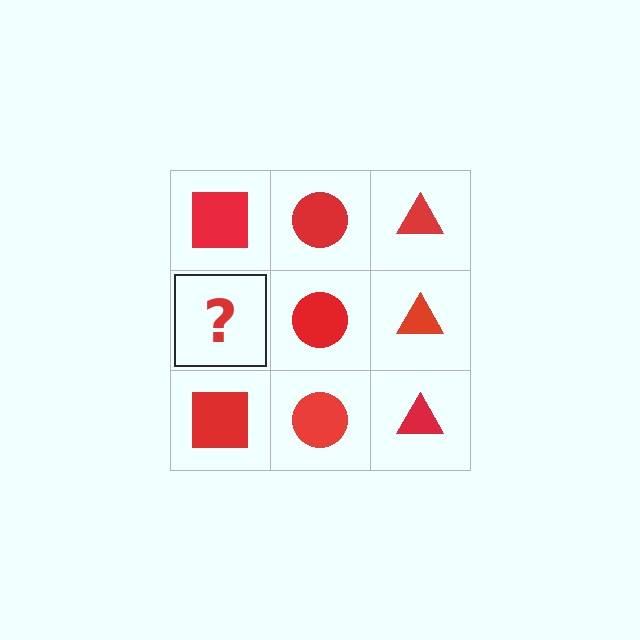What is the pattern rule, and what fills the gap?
The rule is that each column has a consistent shape. The gap should be filled with a red square.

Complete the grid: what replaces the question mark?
The question mark should be replaced with a red square.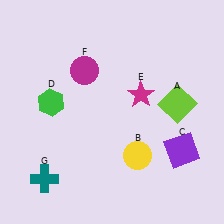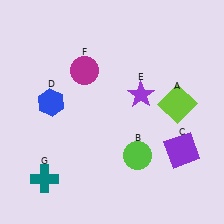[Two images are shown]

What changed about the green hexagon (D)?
In Image 1, D is green. In Image 2, it changed to blue.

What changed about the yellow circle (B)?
In Image 1, B is yellow. In Image 2, it changed to lime.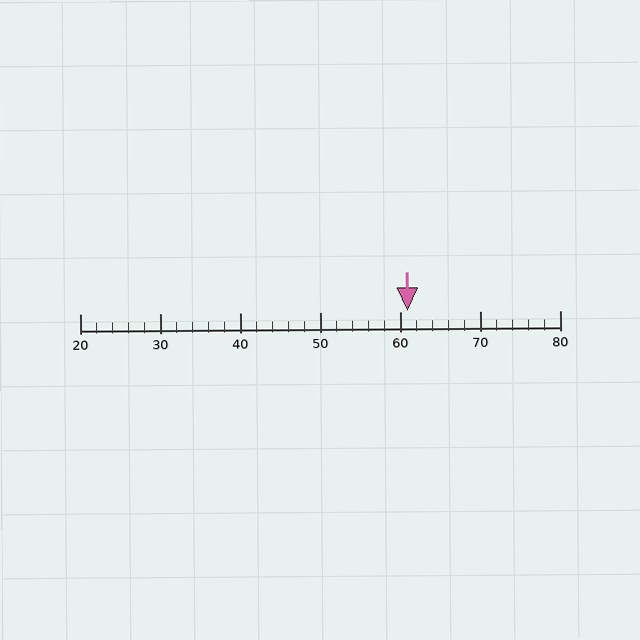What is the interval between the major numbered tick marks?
The major tick marks are spaced 10 units apart.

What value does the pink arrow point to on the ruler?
The pink arrow points to approximately 61.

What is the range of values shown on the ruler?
The ruler shows values from 20 to 80.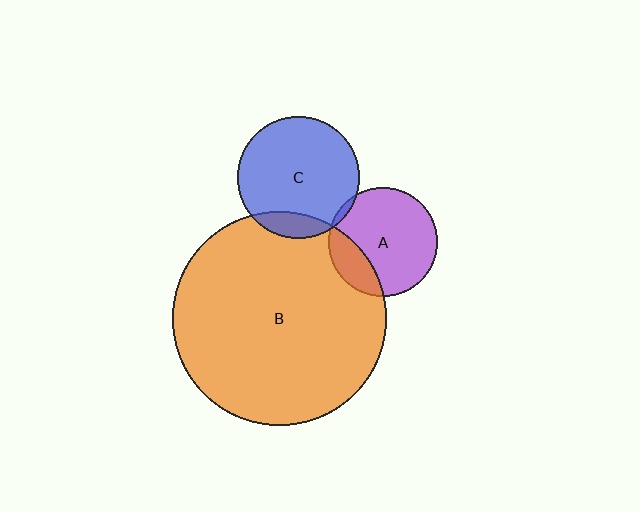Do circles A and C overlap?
Yes.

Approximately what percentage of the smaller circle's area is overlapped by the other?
Approximately 5%.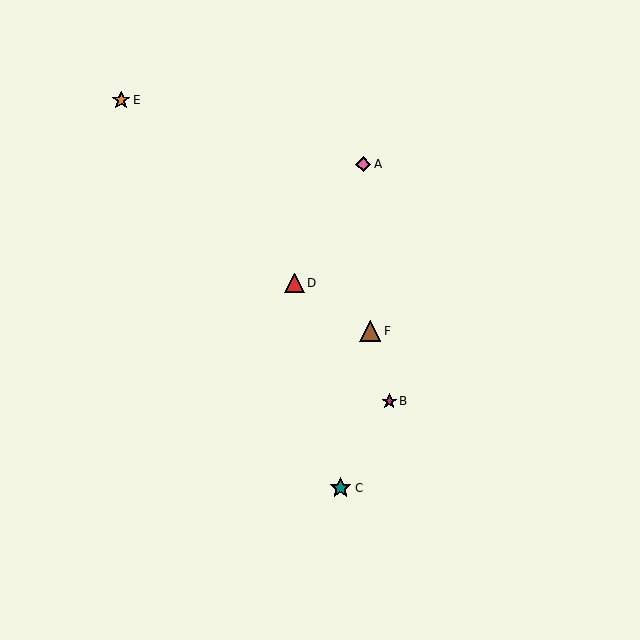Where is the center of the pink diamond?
The center of the pink diamond is at (363, 164).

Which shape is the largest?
The teal star (labeled C) is the largest.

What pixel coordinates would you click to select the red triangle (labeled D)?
Click at (294, 283) to select the red triangle D.